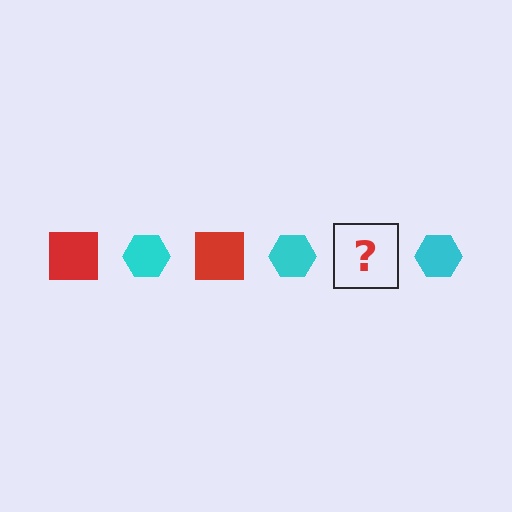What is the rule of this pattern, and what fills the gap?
The rule is that the pattern alternates between red square and cyan hexagon. The gap should be filled with a red square.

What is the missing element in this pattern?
The missing element is a red square.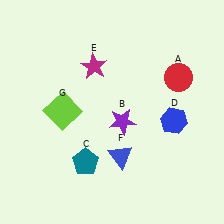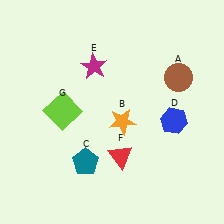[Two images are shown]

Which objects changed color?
A changed from red to brown. B changed from purple to orange. F changed from blue to red.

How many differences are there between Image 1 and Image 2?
There are 3 differences between the two images.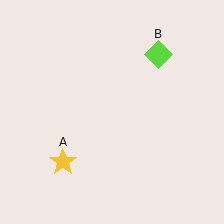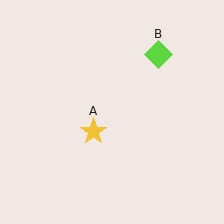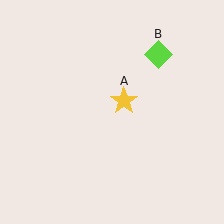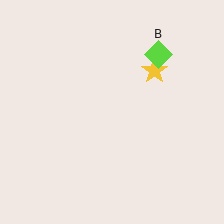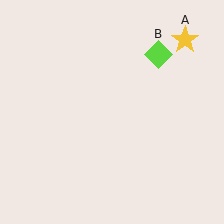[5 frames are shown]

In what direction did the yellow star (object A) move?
The yellow star (object A) moved up and to the right.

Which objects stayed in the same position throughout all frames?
Lime diamond (object B) remained stationary.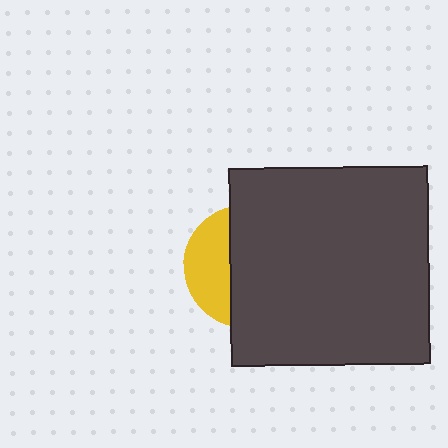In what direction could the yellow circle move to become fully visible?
The yellow circle could move left. That would shift it out from behind the dark gray square entirely.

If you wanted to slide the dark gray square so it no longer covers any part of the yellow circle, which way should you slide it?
Slide it right — that is the most direct way to separate the two shapes.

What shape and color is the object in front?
The object in front is a dark gray square.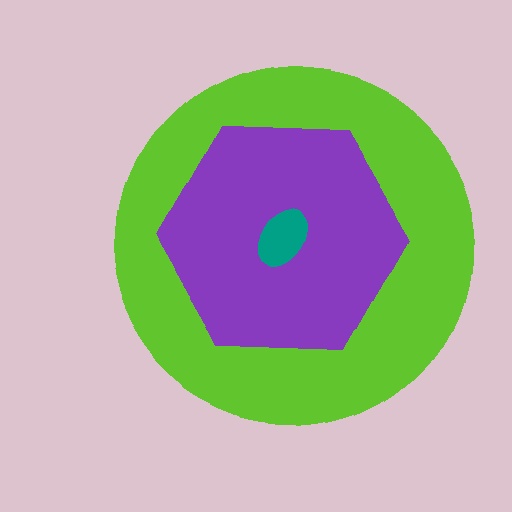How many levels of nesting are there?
3.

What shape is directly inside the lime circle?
The purple hexagon.